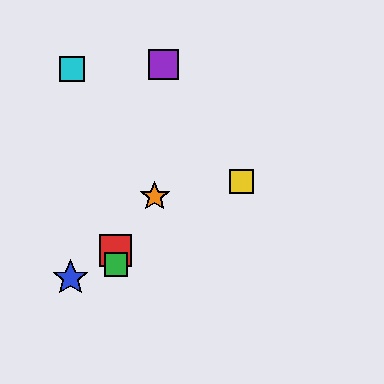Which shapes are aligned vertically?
The red square, the green square are aligned vertically.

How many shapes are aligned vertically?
2 shapes (the red square, the green square) are aligned vertically.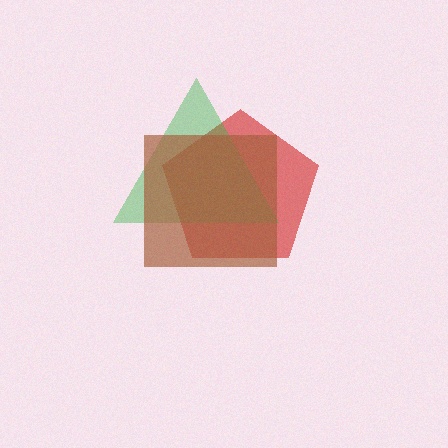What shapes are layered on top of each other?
The layered shapes are: a red pentagon, a green triangle, a brown square.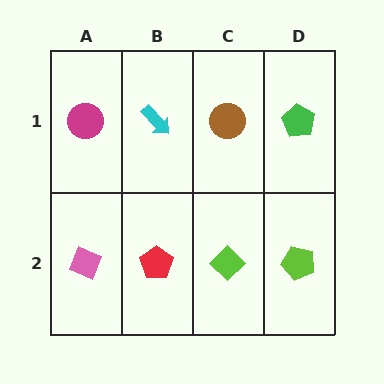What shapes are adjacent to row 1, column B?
A red pentagon (row 2, column B), a magenta circle (row 1, column A), a brown circle (row 1, column C).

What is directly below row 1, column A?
A pink diamond.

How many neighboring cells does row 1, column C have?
3.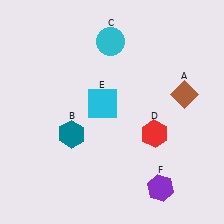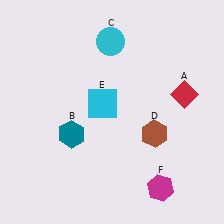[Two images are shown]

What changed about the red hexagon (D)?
In Image 1, D is red. In Image 2, it changed to brown.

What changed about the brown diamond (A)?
In Image 1, A is brown. In Image 2, it changed to red.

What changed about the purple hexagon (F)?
In Image 1, F is purple. In Image 2, it changed to magenta.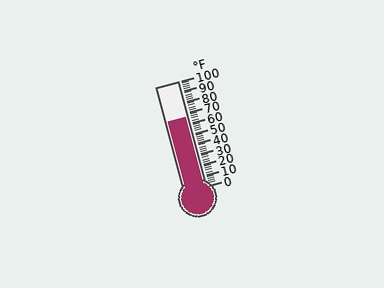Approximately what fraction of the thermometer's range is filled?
The thermometer is filled to approximately 65% of its range.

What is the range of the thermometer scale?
The thermometer scale ranges from 0°F to 100°F.